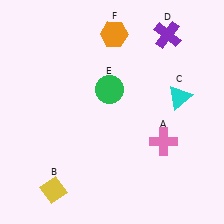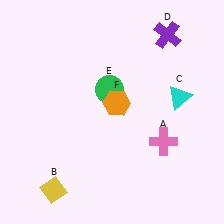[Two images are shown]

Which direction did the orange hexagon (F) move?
The orange hexagon (F) moved down.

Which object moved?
The orange hexagon (F) moved down.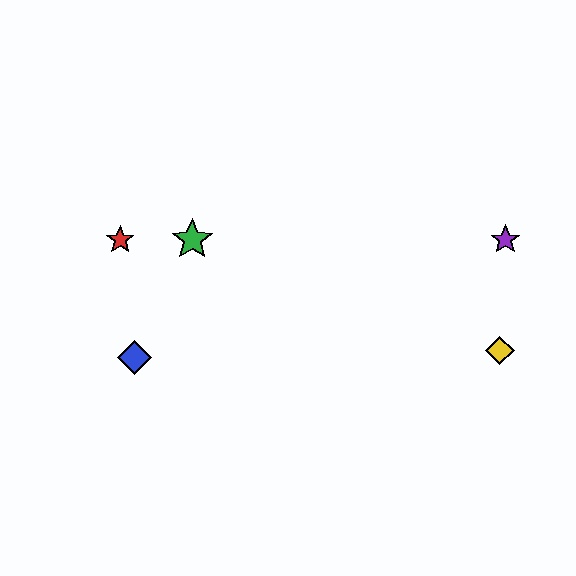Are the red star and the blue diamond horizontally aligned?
No, the red star is at y≈240 and the blue diamond is at y≈358.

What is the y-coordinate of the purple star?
The purple star is at y≈240.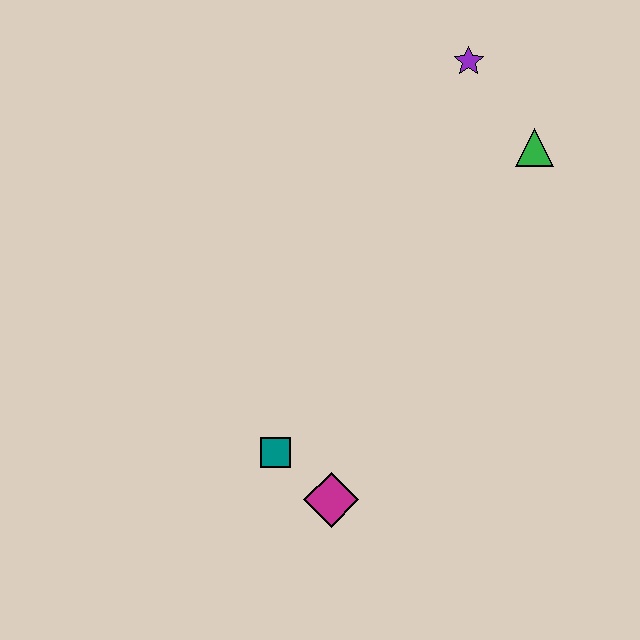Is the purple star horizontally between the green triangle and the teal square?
Yes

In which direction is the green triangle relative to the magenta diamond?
The green triangle is above the magenta diamond.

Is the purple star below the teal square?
No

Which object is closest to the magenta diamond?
The teal square is closest to the magenta diamond.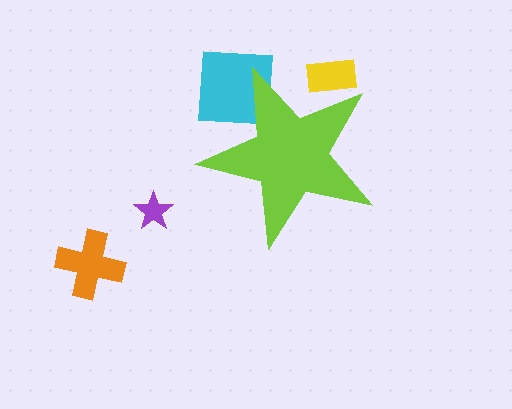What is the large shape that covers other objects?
A lime star.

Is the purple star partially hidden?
No, the purple star is fully visible.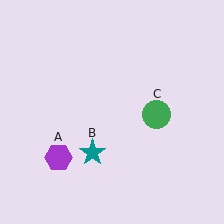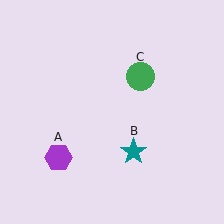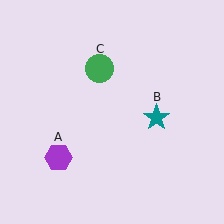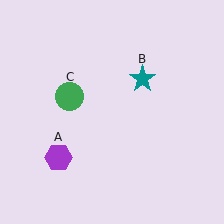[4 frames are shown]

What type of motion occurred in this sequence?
The teal star (object B), green circle (object C) rotated counterclockwise around the center of the scene.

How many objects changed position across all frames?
2 objects changed position: teal star (object B), green circle (object C).